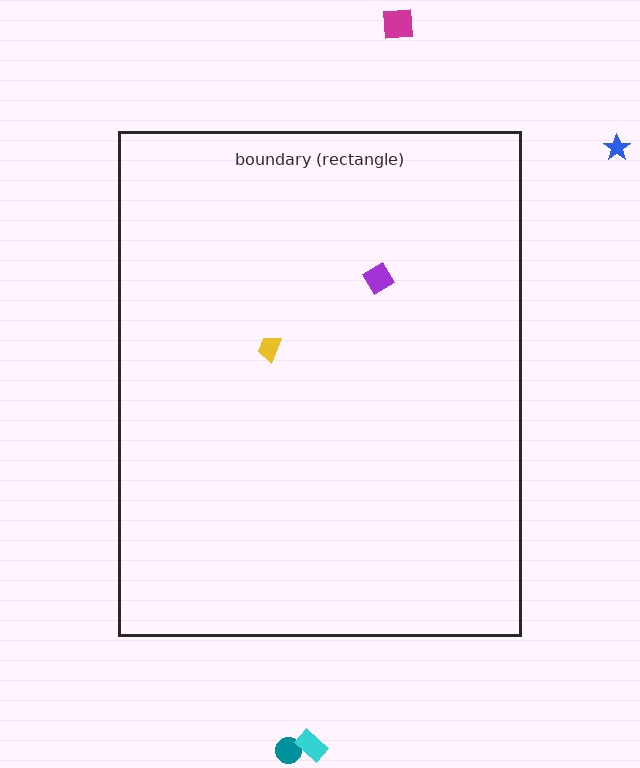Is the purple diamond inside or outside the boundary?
Inside.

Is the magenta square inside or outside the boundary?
Outside.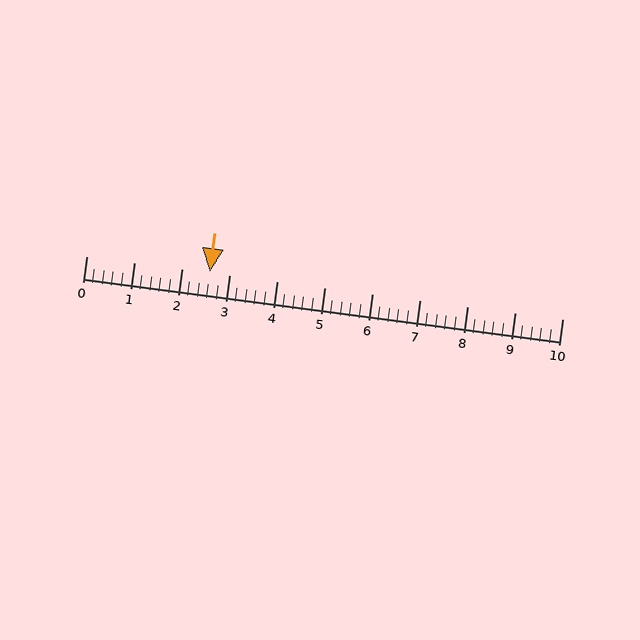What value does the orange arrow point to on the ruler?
The orange arrow points to approximately 2.6.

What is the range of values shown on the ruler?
The ruler shows values from 0 to 10.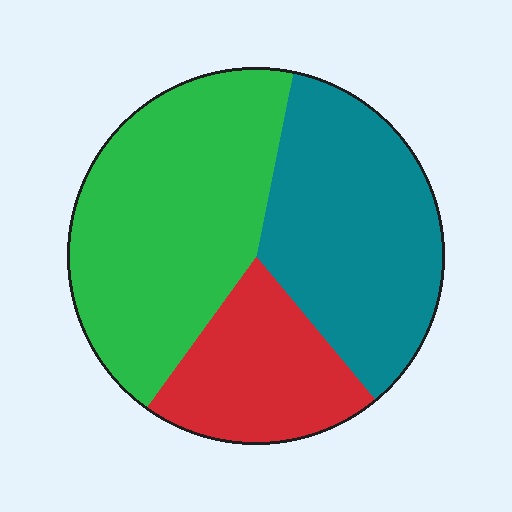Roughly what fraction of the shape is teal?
Teal covers 36% of the shape.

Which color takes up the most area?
Green, at roughly 45%.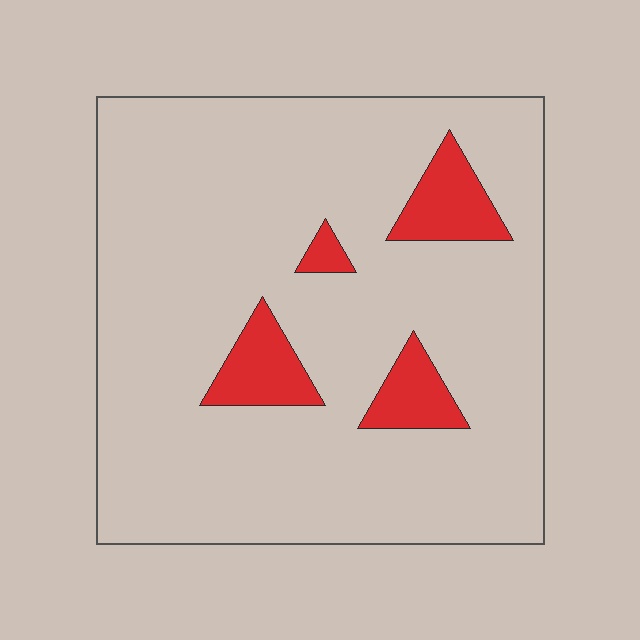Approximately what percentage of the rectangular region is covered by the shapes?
Approximately 10%.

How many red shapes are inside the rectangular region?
4.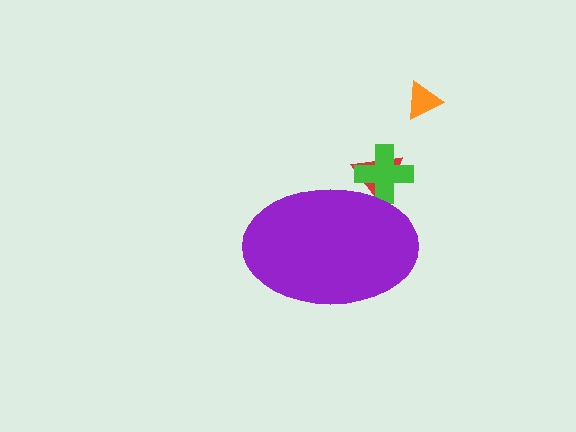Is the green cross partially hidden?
Yes, the green cross is partially hidden behind the purple ellipse.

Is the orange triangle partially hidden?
No, the orange triangle is fully visible.